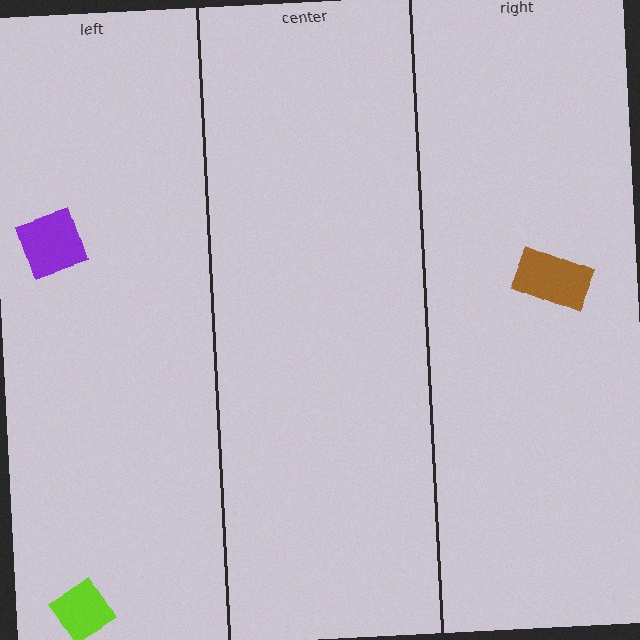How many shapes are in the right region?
1.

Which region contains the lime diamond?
The left region.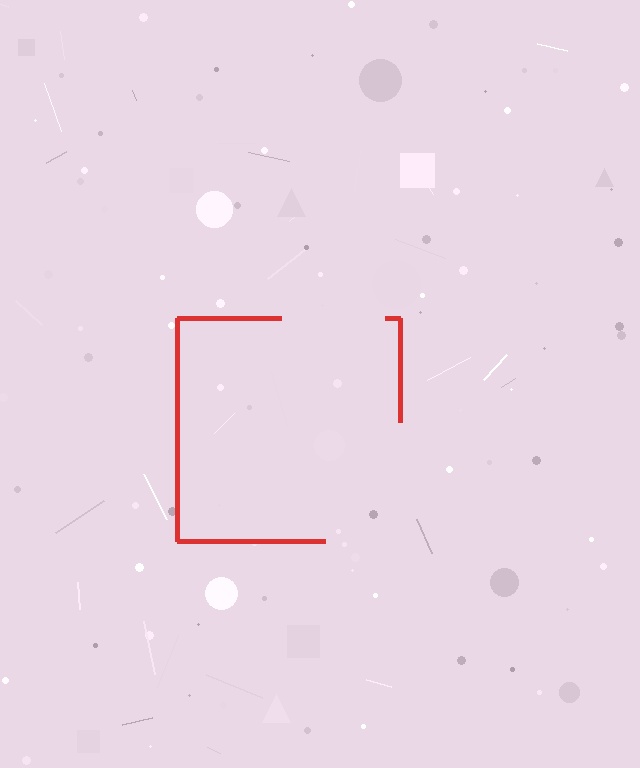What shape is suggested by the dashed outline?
The dashed outline suggests a square.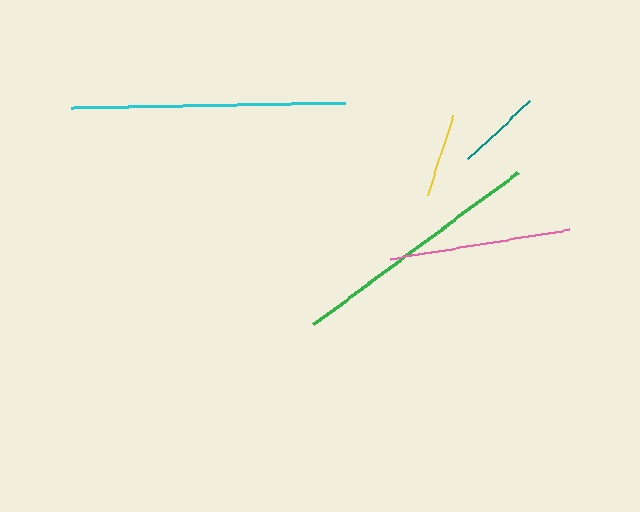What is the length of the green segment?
The green segment is approximately 254 pixels long.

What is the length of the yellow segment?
The yellow segment is approximately 84 pixels long.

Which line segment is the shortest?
The yellow line is the shortest at approximately 84 pixels.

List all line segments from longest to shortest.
From longest to shortest: cyan, green, pink, teal, yellow.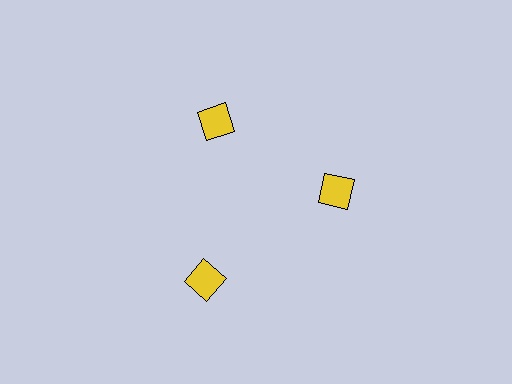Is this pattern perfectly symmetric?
No. The 3 yellow squares are arranged in a ring, but one element near the 7 o'clock position is pushed outward from the center, breaking the 3-fold rotational symmetry.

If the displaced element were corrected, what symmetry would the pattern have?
It would have 3-fold rotational symmetry — the pattern would map onto itself every 120 degrees.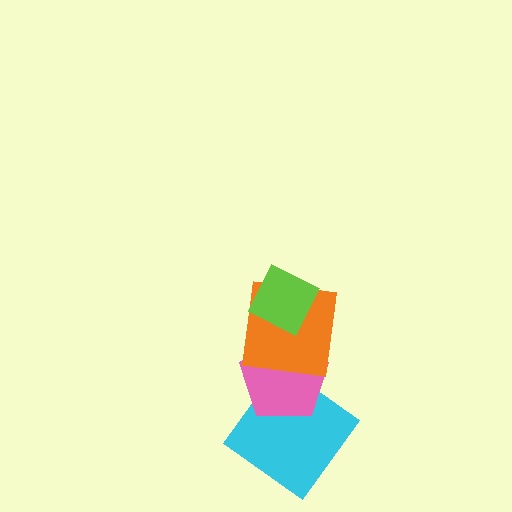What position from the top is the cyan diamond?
The cyan diamond is 4th from the top.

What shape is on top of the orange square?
The lime diamond is on top of the orange square.